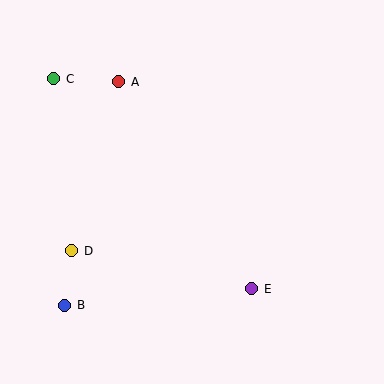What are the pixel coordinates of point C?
Point C is at (54, 79).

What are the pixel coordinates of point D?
Point D is at (72, 251).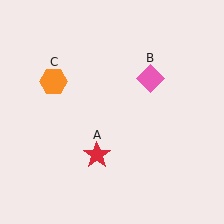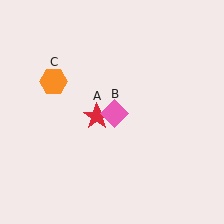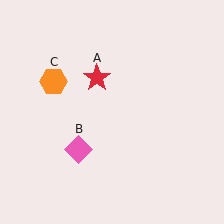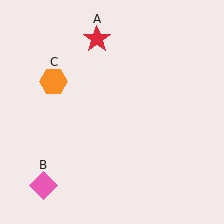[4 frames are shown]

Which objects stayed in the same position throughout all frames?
Orange hexagon (object C) remained stationary.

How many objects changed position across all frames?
2 objects changed position: red star (object A), pink diamond (object B).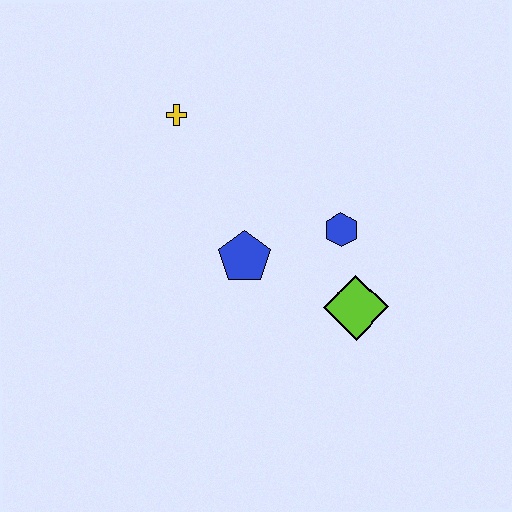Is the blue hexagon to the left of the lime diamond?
Yes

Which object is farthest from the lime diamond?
The yellow cross is farthest from the lime diamond.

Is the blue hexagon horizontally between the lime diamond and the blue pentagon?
Yes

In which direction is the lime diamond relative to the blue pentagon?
The lime diamond is to the right of the blue pentagon.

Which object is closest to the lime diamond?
The blue hexagon is closest to the lime diamond.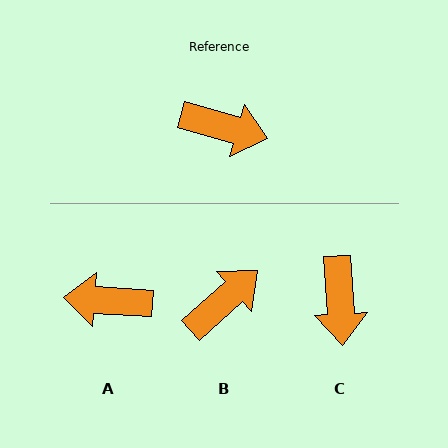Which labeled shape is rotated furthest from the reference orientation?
A, about 168 degrees away.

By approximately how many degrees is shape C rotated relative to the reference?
Approximately 71 degrees clockwise.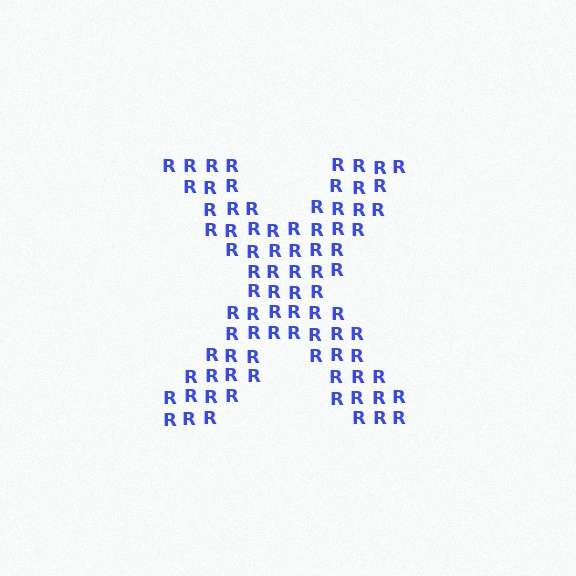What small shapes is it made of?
It is made of small letter R's.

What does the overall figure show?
The overall figure shows the letter X.